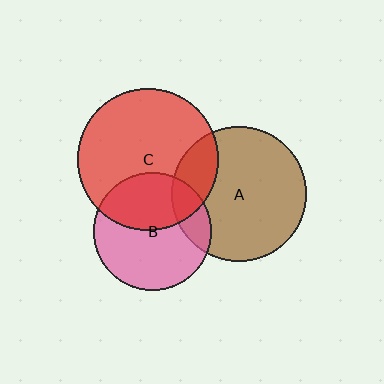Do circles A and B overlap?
Yes.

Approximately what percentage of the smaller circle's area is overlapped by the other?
Approximately 15%.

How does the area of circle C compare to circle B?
Approximately 1.4 times.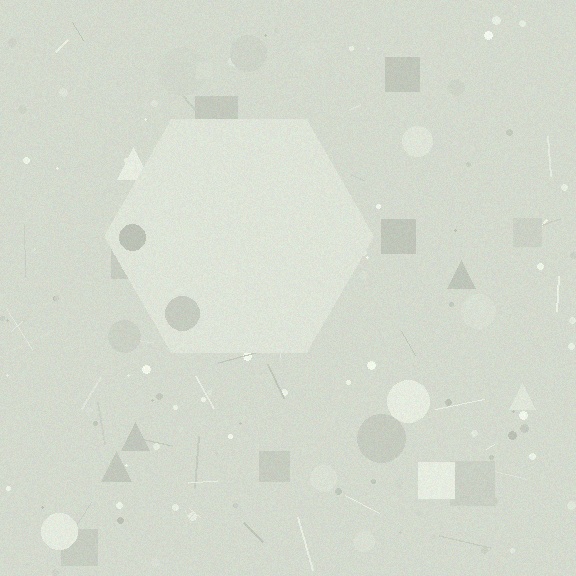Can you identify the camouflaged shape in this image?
The camouflaged shape is a hexagon.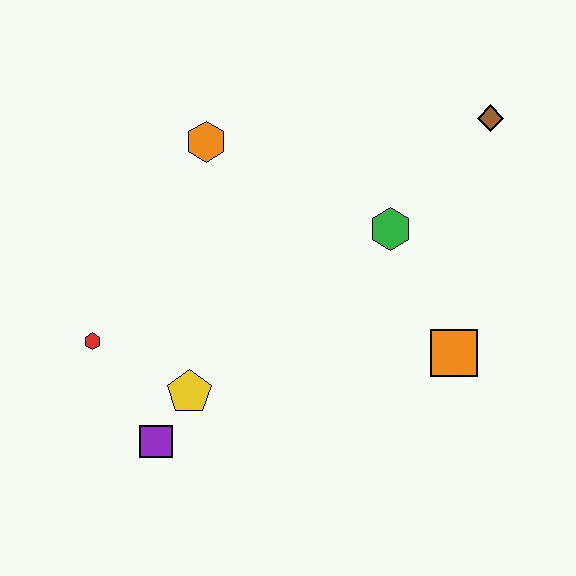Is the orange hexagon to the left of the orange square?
Yes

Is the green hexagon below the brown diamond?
Yes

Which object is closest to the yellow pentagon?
The purple square is closest to the yellow pentagon.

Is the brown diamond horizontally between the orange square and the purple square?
No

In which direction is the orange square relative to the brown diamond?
The orange square is below the brown diamond.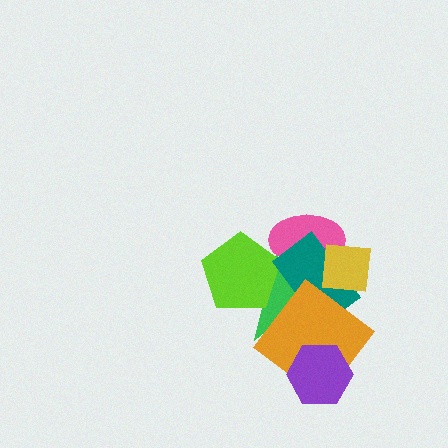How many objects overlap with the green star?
4 objects overlap with the green star.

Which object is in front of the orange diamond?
The purple hexagon is in front of the orange diamond.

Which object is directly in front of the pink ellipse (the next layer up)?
The teal rectangle is directly in front of the pink ellipse.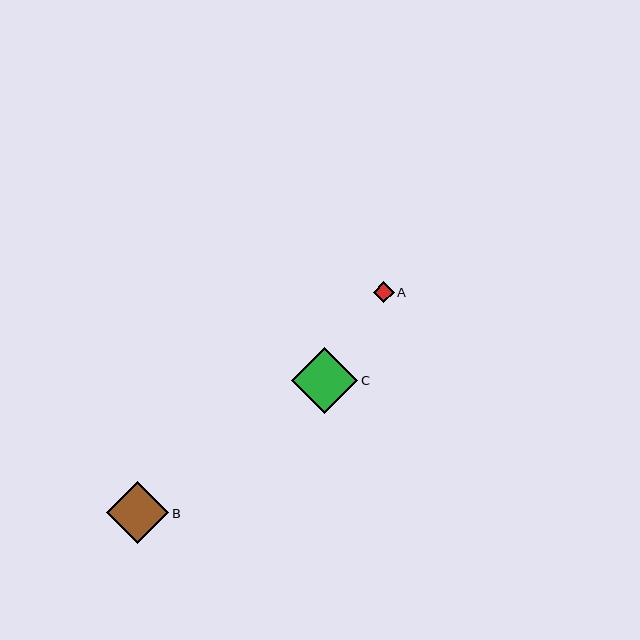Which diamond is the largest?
Diamond C is the largest with a size of approximately 66 pixels.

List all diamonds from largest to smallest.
From largest to smallest: C, B, A.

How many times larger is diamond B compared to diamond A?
Diamond B is approximately 3.0 times the size of diamond A.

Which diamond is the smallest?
Diamond A is the smallest with a size of approximately 21 pixels.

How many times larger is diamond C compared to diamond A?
Diamond C is approximately 3.2 times the size of diamond A.